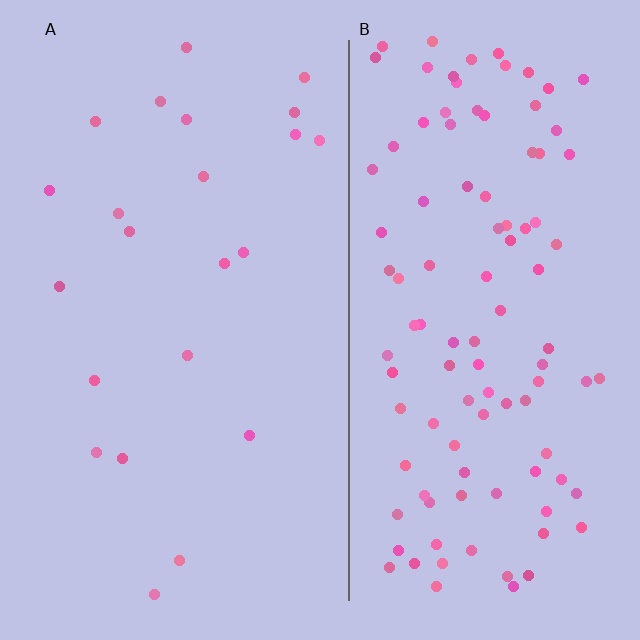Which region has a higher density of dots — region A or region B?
B (the right).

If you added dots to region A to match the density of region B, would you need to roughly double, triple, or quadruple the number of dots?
Approximately quadruple.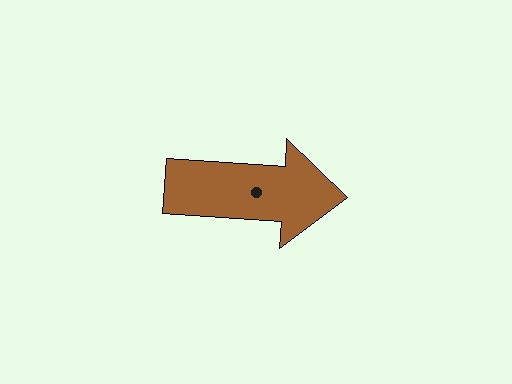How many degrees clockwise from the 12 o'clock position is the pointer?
Approximately 94 degrees.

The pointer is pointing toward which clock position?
Roughly 3 o'clock.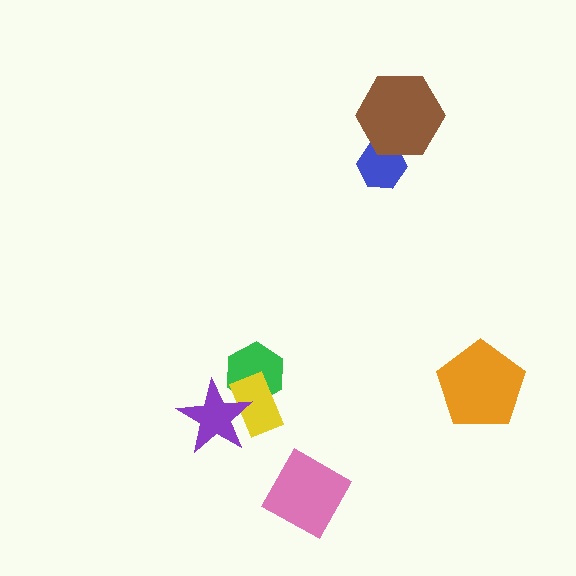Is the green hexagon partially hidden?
Yes, it is partially covered by another shape.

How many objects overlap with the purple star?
2 objects overlap with the purple star.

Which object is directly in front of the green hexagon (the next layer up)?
The yellow rectangle is directly in front of the green hexagon.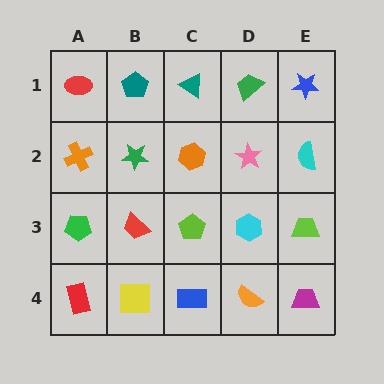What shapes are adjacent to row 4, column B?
A red trapezoid (row 3, column B), a red rectangle (row 4, column A), a blue rectangle (row 4, column C).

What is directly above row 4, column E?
A lime trapezoid.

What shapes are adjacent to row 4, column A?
A green pentagon (row 3, column A), a yellow square (row 4, column B).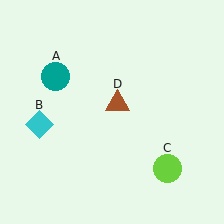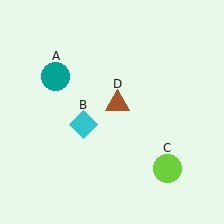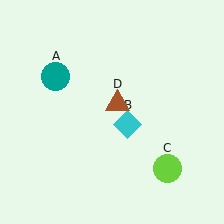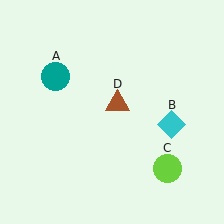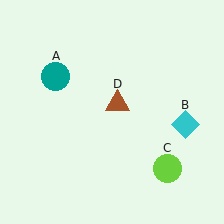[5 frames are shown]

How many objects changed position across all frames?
1 object changed position: cyan diamond (object B).